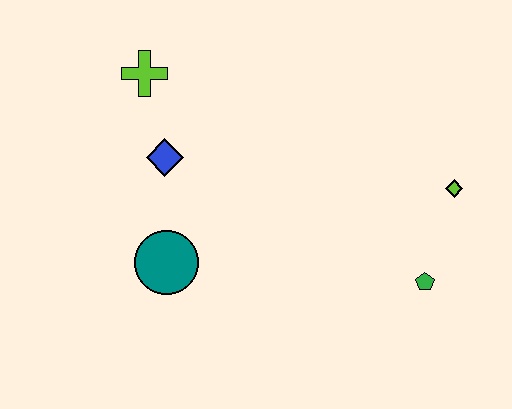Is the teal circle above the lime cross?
No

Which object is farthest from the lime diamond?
The lime cross is farthest from the lime diamond.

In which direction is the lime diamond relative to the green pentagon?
The lime diamond is above the green pentagon.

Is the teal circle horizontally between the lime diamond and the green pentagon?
No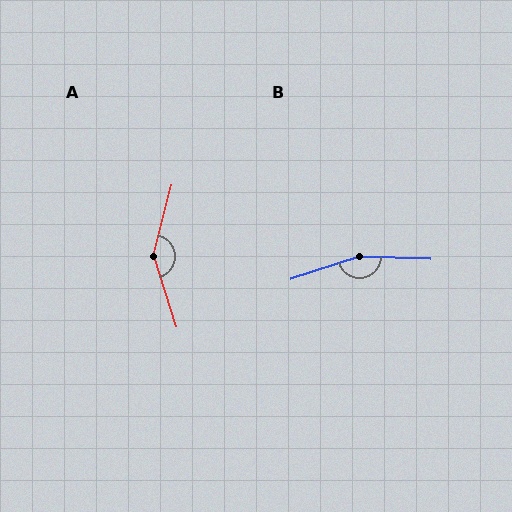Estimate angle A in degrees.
Approximately 148 degrees.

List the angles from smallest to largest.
A (148°), B (160°).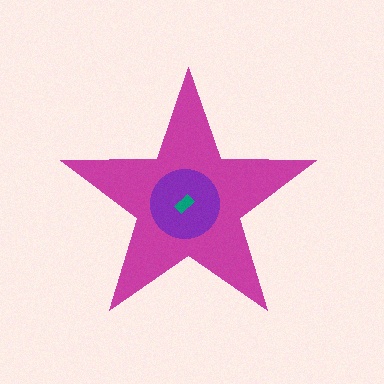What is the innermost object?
The teal rectangle.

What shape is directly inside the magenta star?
The purple circle.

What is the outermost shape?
The magenta star.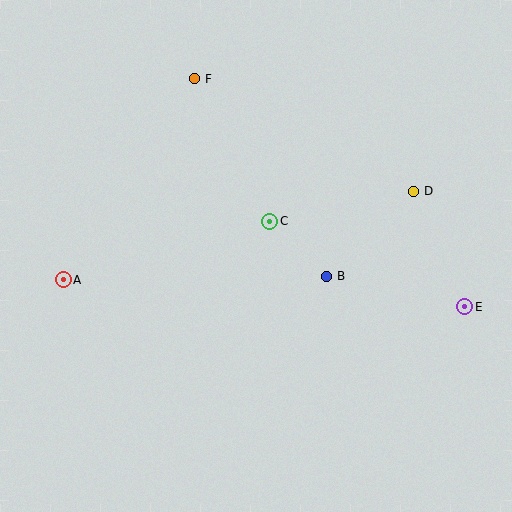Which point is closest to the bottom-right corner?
Point E is closest to the bottom-right corner.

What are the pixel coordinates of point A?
Point A is at (63, 280).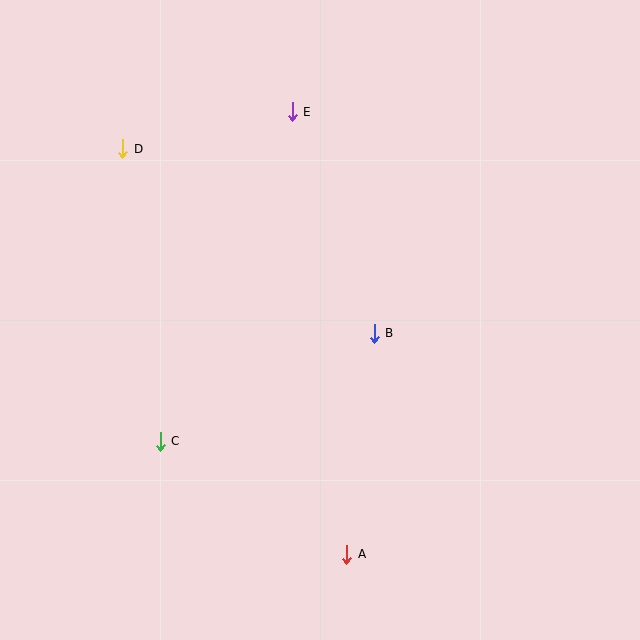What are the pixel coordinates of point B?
Point B is at (374, 334).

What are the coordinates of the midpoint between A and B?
The midpoint between A and B is at (361, 444).